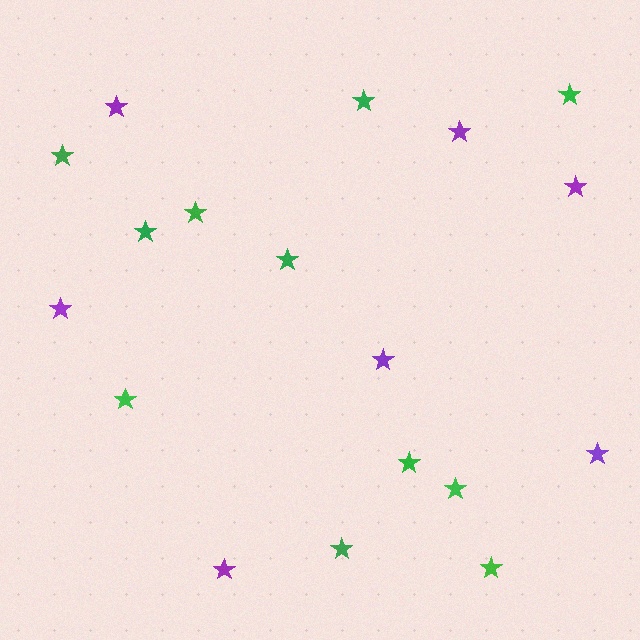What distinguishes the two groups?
There are 2 groups: one group of purple stars (7) and one group of green stars (11).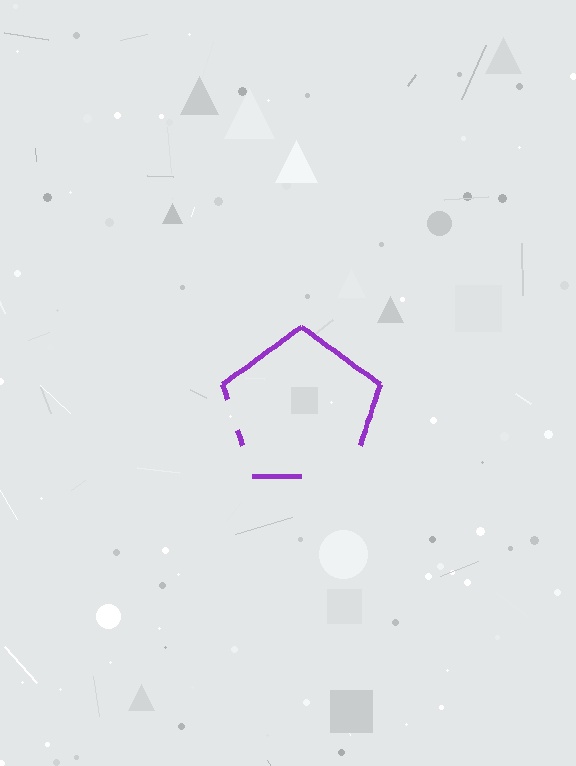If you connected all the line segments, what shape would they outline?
They would outline a pentagon.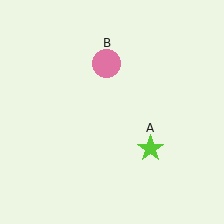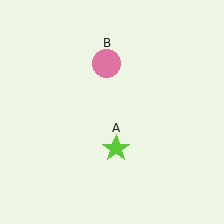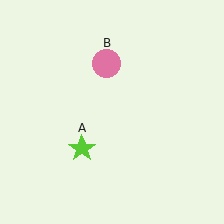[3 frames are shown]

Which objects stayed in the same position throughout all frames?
Pink circle (object B) remained stationary.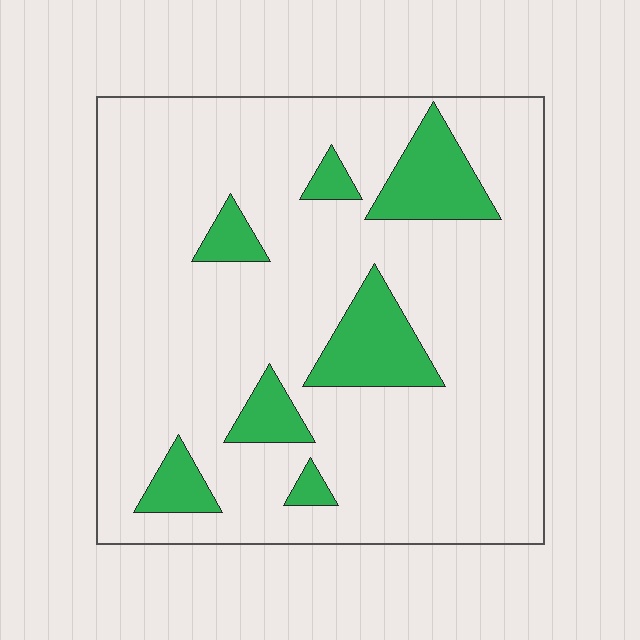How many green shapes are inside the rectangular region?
7.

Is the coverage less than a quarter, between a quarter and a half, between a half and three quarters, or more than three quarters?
Less than a quarter.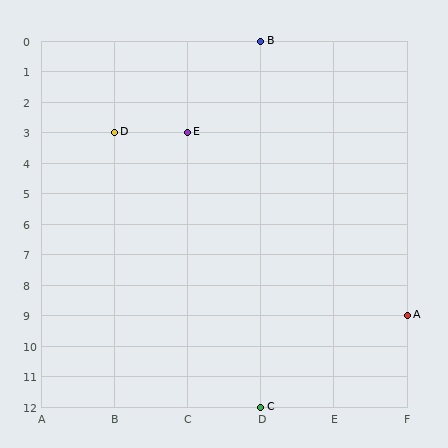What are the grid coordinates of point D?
Point D is at grid coordinates (B, 3).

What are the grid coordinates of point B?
Point B is at grid coordinates (D, 0).